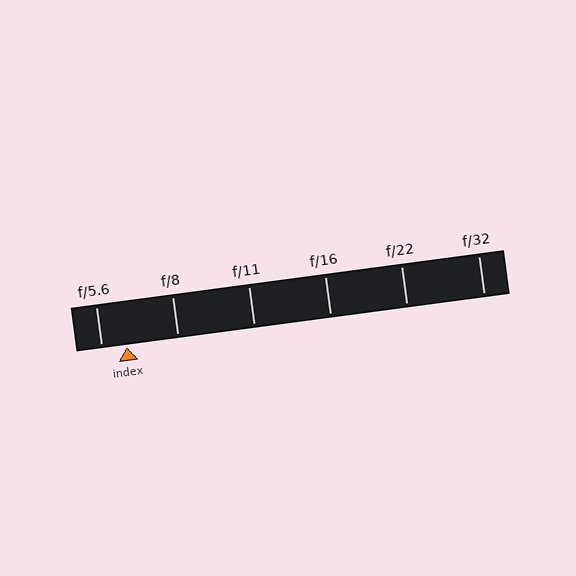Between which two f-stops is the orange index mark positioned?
The index mark is between f/5.6 and f/8.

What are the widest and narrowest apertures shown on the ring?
The widest aperture shown is f/5.6 and the narrowest is f/32.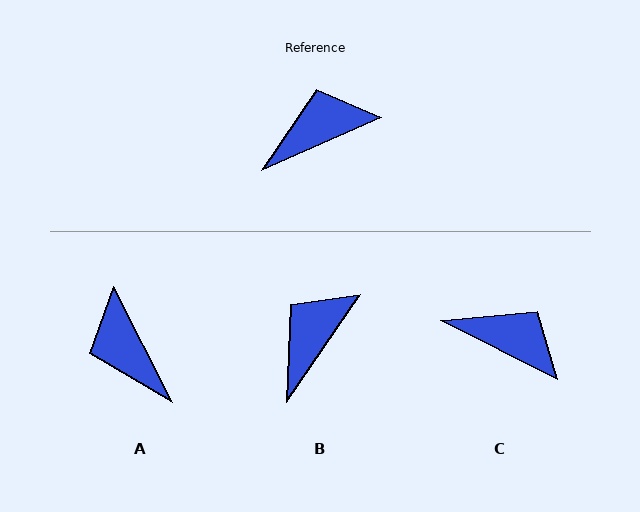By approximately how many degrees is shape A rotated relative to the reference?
Approximately 93 degrees counter-clockwise.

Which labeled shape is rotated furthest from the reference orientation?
A, about 93 degrees away.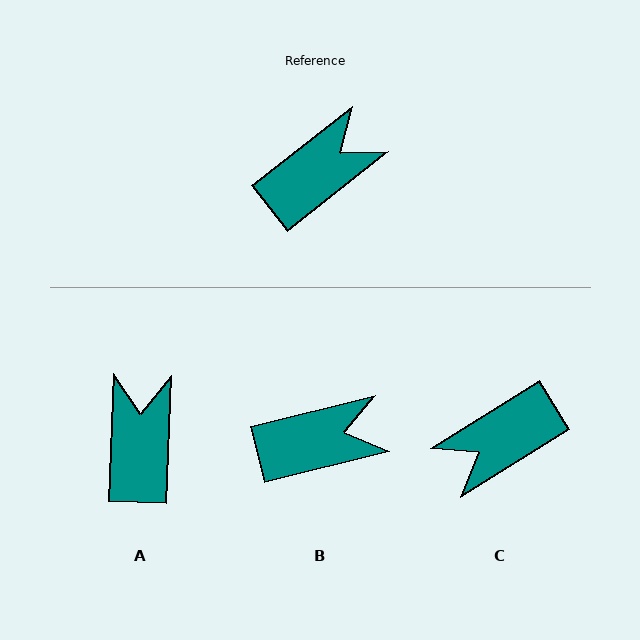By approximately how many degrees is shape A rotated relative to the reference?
Approximately 50 degrees counter-clockwise.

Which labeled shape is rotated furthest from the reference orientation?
C, about 174 degrees away.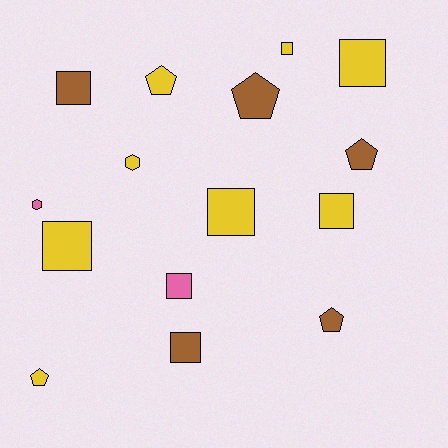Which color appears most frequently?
Yellow, with 8 objects.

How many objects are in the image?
There are 15 objects.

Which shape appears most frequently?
Square, with 8 objects.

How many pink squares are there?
There is 1 pink square.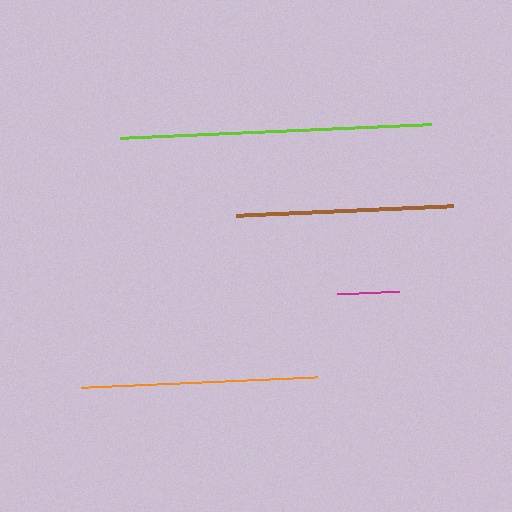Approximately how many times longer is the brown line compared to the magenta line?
The brown line is approximately 3.5 times the length of the magenta line.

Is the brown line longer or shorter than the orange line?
The orange line is longer than the brown line.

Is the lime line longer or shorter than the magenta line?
The lime line is longer than the magenta line.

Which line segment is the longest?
The lime line is the longest at approximately 312 pixels.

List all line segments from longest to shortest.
From longest to shortest: lime, orange, brown, magenta.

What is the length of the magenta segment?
The magenta segment is approximately 61 pixels long.